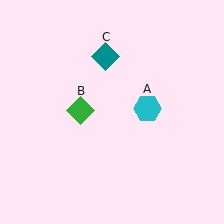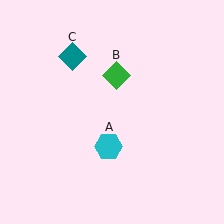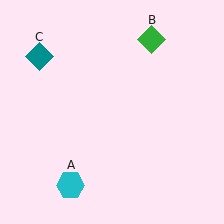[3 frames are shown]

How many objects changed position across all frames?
3 objects changed position: cyan hexagon (object A), green diamond (object B), teal diamond (object C).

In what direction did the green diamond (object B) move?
The green diamond (object B) moved up and to the right.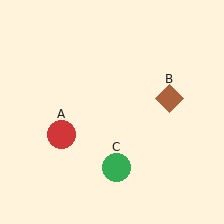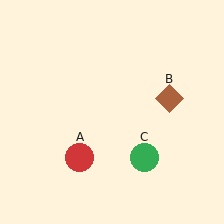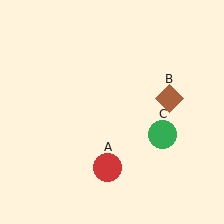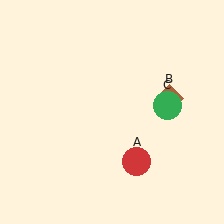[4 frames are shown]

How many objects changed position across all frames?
2 objects changed position: red circle (object A), green circle (object C).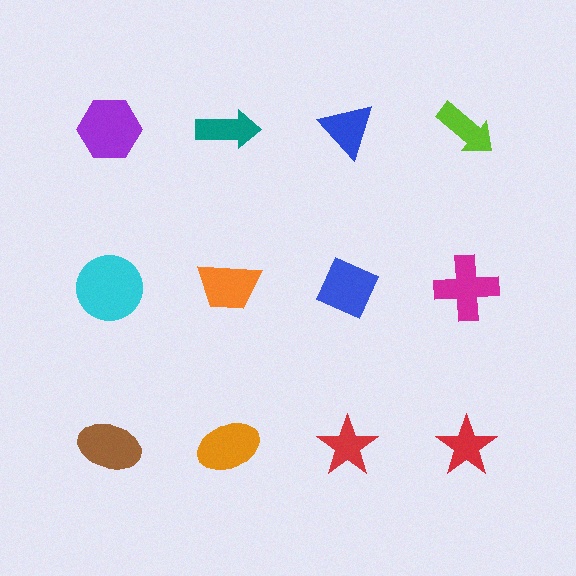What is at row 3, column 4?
A red star.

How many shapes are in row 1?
4 shapes.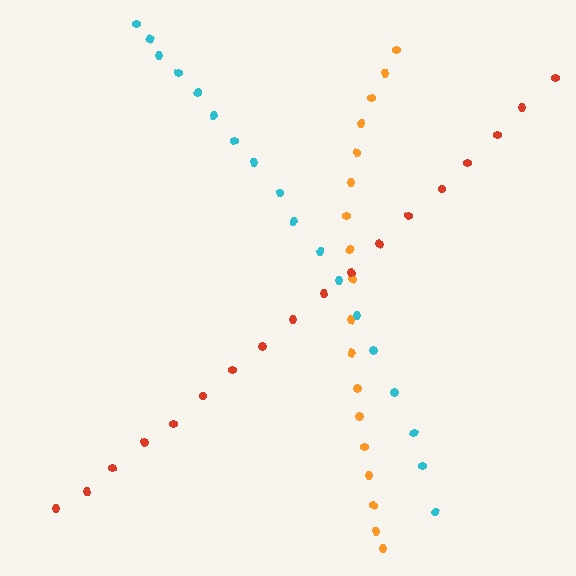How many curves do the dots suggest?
There are 3 distinct paths.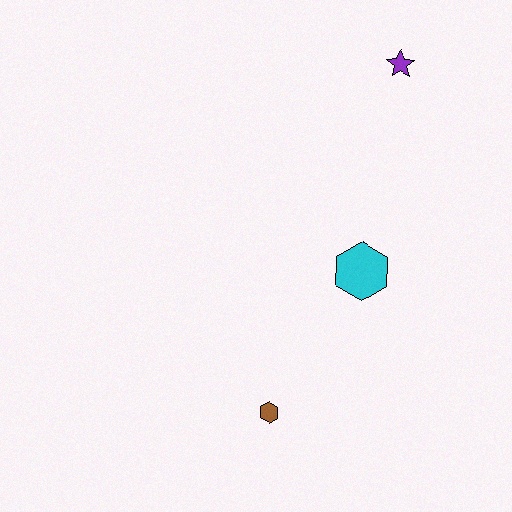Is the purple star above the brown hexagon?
Yes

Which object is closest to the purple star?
The cyan hexagon is closest to the purple star.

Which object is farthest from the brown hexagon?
The purple star is farthest from the brown hexagon.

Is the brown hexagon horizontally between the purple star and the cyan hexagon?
No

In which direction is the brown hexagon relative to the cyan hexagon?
The brown hexagon is below the cyan hexagon.